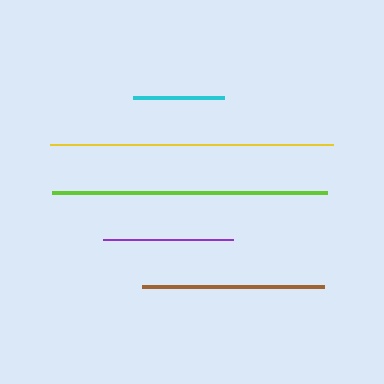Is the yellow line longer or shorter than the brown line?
The yellow line is longer than the brown line.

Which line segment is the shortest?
The cyan line is the shortest at approximately 91 pixels.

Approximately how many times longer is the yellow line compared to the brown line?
The yellow line is approximately 1.6 times the length of the brown line.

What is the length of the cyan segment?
The cyan segment is approximately 91 pixels long.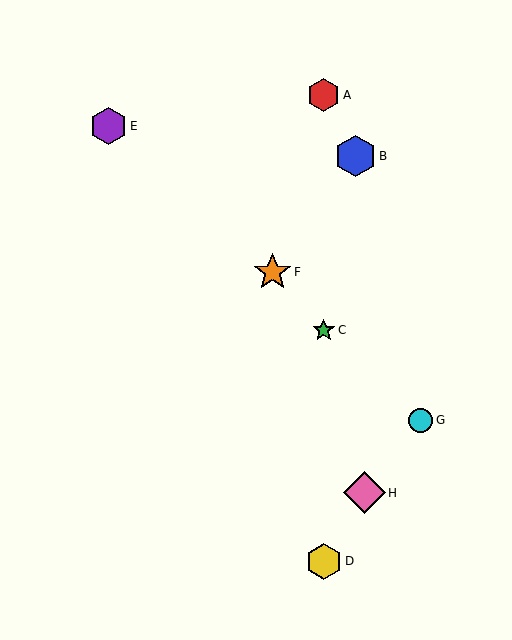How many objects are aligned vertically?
3 objects (A, C, D) are aligned vertically.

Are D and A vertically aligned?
Yes, both are at x≈324.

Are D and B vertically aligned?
No, D is at x≈324 and B is at x≈356.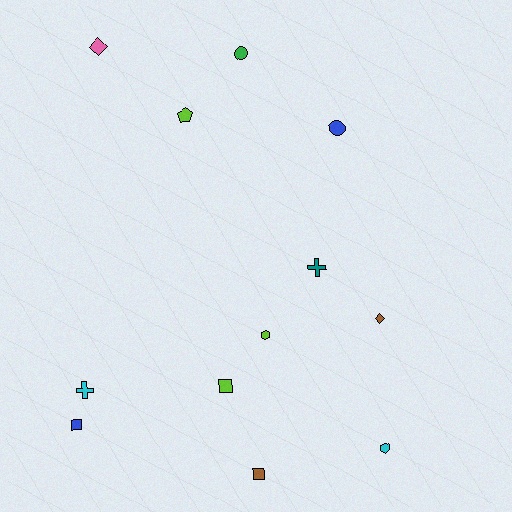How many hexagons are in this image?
There are 2 hexagons.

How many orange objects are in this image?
There are no orange objects.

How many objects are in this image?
There are 12 objects.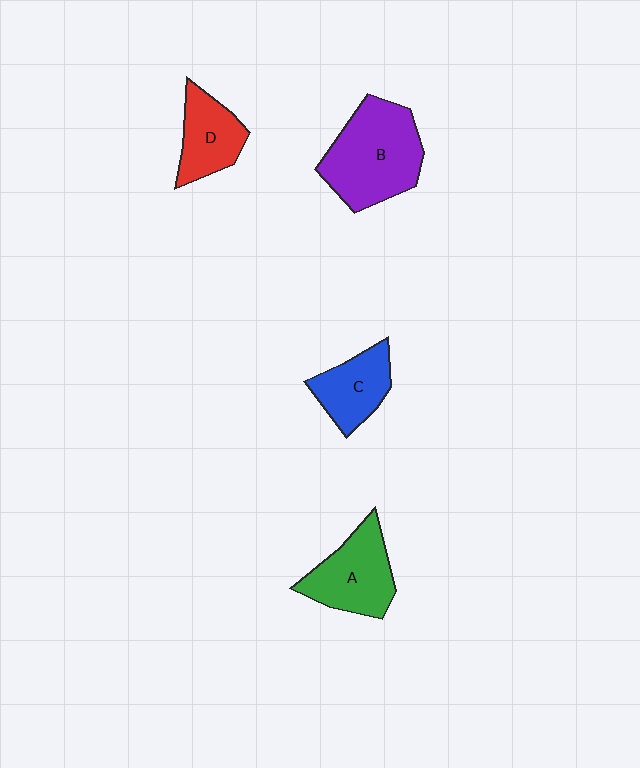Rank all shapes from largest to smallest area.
From largest to smallest: B (purple), A (green), D (red), C (blue).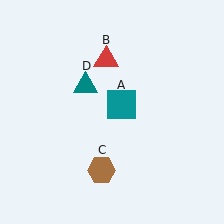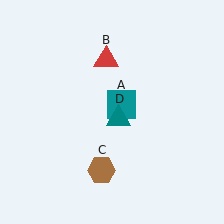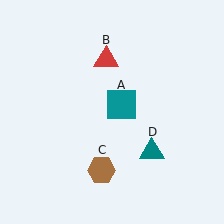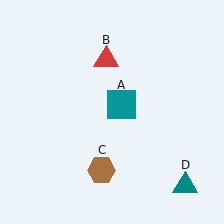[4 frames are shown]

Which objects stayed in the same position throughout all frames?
Teal square (object A) and red triangle (object B) and brown hexagon (object C) remained stationary.